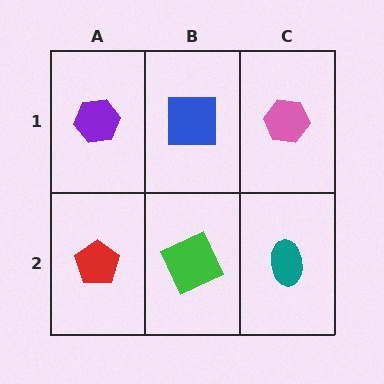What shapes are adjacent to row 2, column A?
A purple hexagon (row 1, column A), a green square (row 2, column B).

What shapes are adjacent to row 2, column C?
A pink hexagon (row 1, column C), a green square (row 2, column B).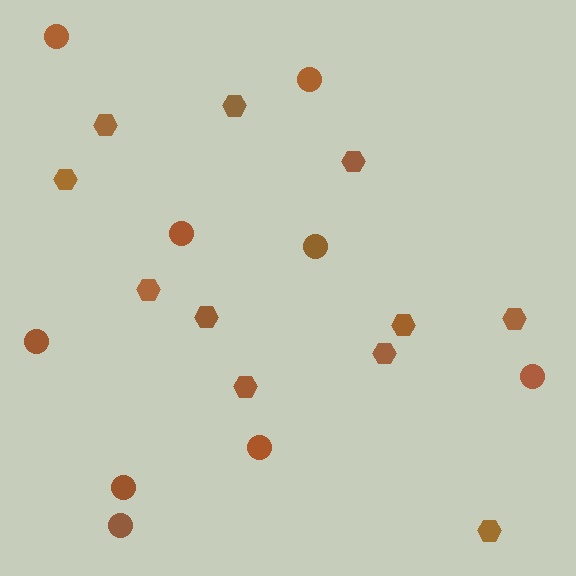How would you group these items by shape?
There are 2 groups: one group of circles (9) and one group of hexagons (11).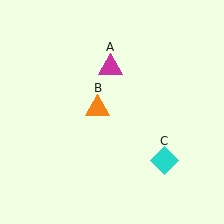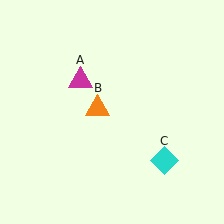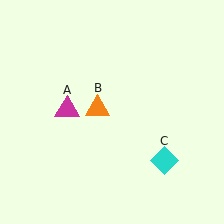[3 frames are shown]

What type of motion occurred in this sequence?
The magenta triangle (object A) rotated counterclockwise around the center of the scene.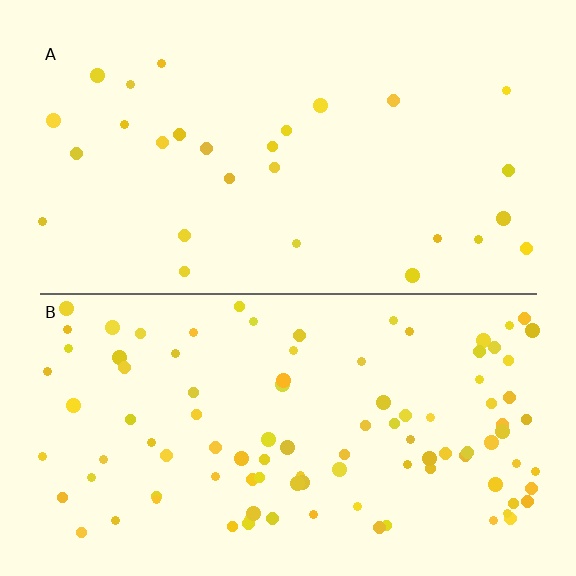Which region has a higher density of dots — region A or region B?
B (the bottom).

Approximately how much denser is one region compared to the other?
Approximately 3.6× — region B over region A.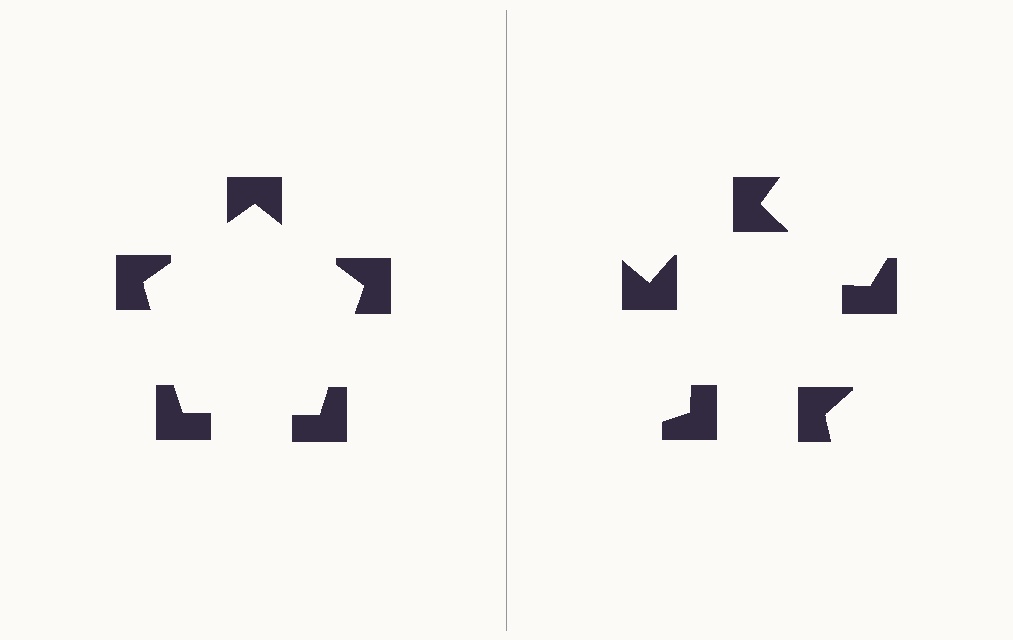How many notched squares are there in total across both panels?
10 — 5 on each side.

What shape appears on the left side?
An illusory pentagon.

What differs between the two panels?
The notched squares are positioned identically on both sides; only the wedge orientations differ. On the left they align to a pentagon; on the right they are misaligned.